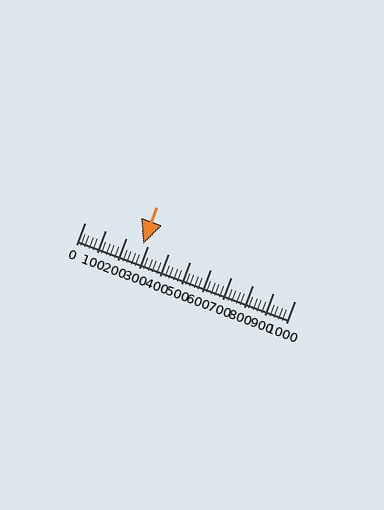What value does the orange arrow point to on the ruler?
The orange arrow points to approximately 280.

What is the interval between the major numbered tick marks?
The major tick marks are spaced 100 units apart.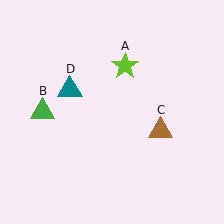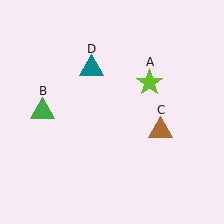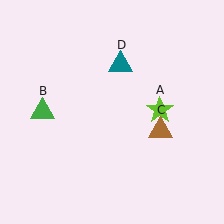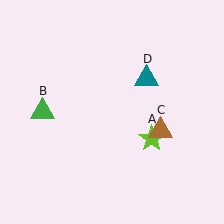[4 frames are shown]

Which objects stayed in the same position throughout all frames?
Green triangle (object B) and brown triangle (object C) remained stationary.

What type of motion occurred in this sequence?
The lime star (object A), teal triangle (object D) rotated clockwise around the center of the scene.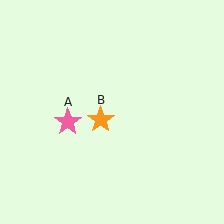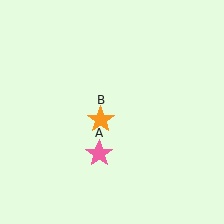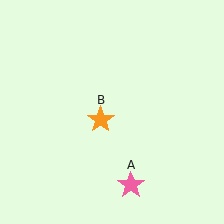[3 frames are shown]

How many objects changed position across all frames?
1 object changed position: pink star (object A).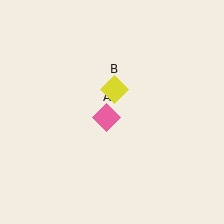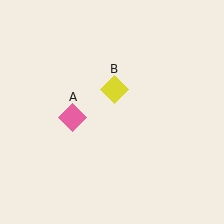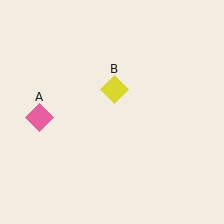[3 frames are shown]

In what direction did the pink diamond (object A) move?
The pink diamond (object A) moved left.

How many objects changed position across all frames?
1 object changed position: pink diamond (object A).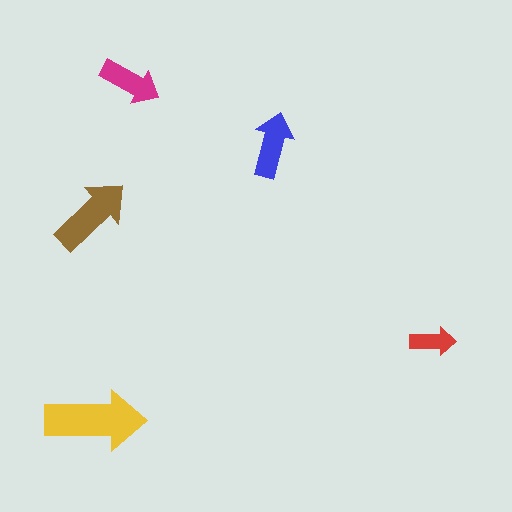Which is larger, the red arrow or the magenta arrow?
The magenta one.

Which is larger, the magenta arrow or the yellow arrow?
The yellow one.